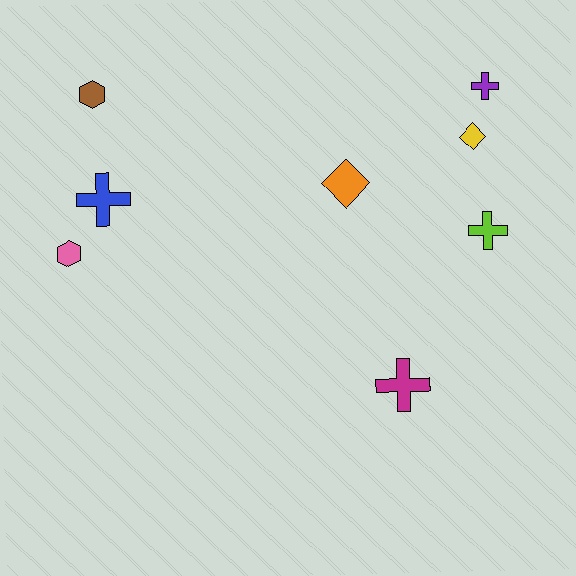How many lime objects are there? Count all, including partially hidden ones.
There is 1 lime object.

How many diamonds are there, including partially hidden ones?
There are 2 diamonds.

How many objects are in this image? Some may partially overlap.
There are 8 objects.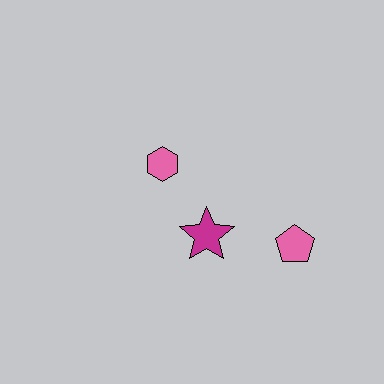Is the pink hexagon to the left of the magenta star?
Yes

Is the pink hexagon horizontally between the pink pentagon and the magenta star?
No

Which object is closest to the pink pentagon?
The magenta star is closest to the pink pentagon.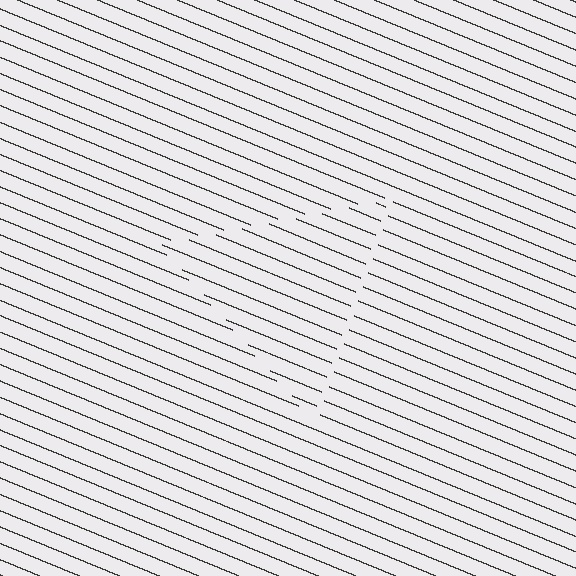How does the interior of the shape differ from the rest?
The interior of the shape contains the same grating, shifted by half a period — the contour is defined by the phase discontinuity where line-ends from the inner and outer gratings abut.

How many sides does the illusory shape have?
3 sides — the line-ends trace a triangle.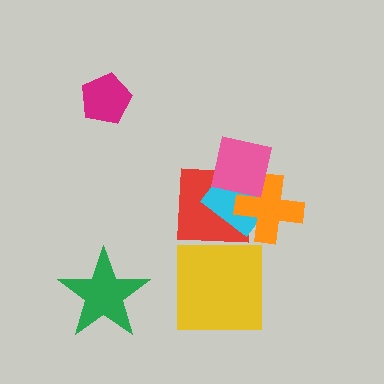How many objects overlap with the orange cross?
3 objects overlap with the orange cross.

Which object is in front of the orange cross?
The pink square is in front of the orange cross.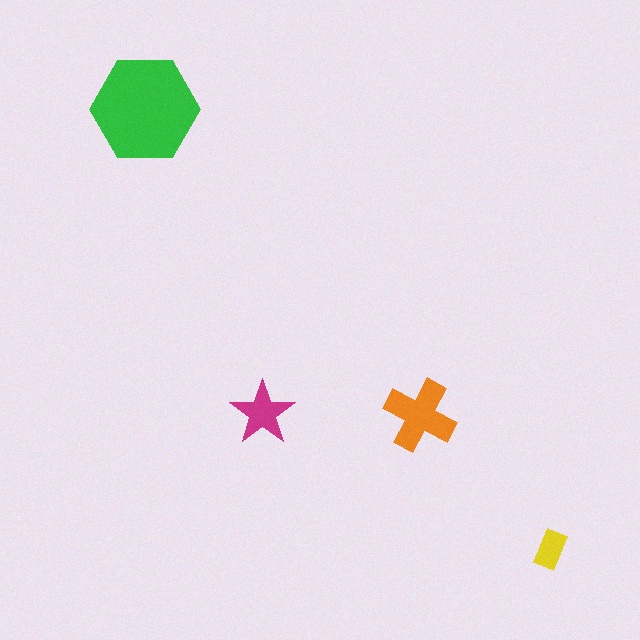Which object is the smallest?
The yellow rectangle.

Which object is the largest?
The green hexagon.